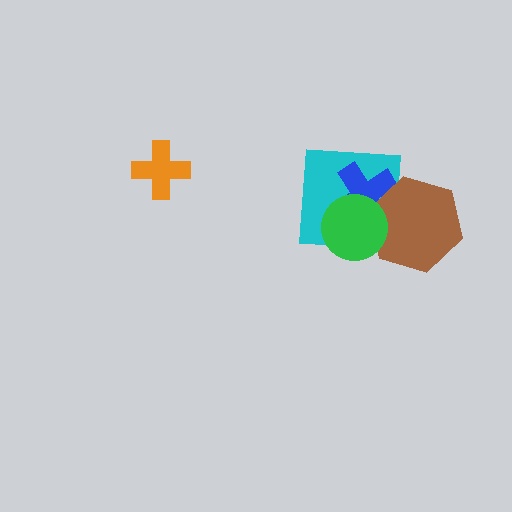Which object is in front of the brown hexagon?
The green circle is in front of the brown hexagon.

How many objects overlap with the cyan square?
3 objects overlap with the cyan square.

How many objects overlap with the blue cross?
3 objects overlap with the blue cross.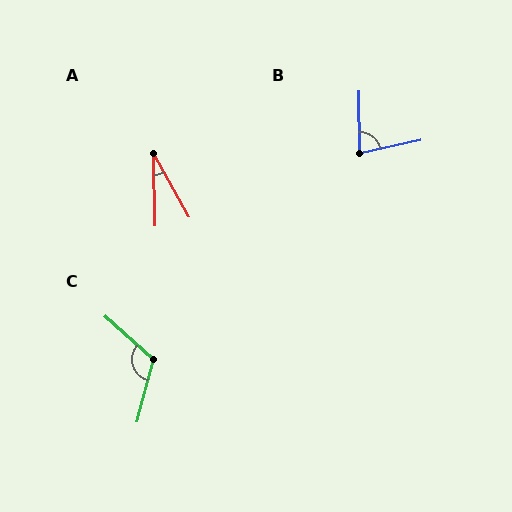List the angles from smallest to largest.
A (28°), B (79°), C (118°).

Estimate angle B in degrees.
Approximately 79 degrees.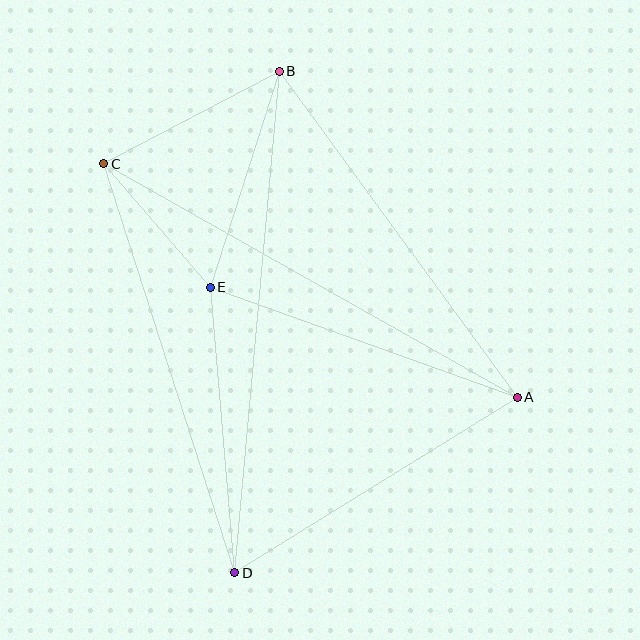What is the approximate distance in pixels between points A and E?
The distance between A and E is approximately 326 pixels.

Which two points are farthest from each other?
Points B and D are farthest from each other.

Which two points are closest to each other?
Points C and E are closest to each other.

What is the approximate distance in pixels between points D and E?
The distance between D and E is approximately 286 pixels.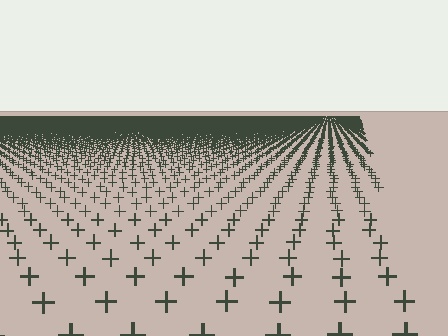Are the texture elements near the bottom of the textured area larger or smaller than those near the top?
Larger. Near the bottom, elements are closer to the viewer and appear at a bigger on-screen size.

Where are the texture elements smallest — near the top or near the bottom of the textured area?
Near the top.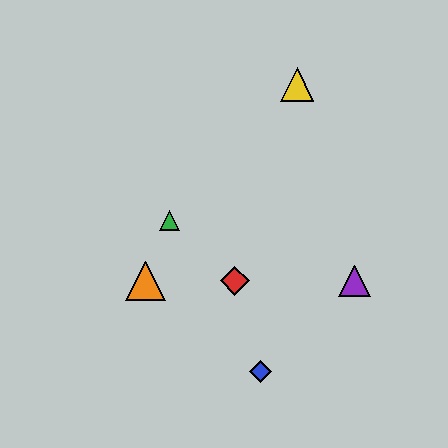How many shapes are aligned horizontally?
3 shapes (the red diamond, the purple triangle, the orange triangle) are aligned horizontally.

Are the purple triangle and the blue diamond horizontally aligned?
No, the purple triangle is at y≈281 and the blue diamond is at y≈371.